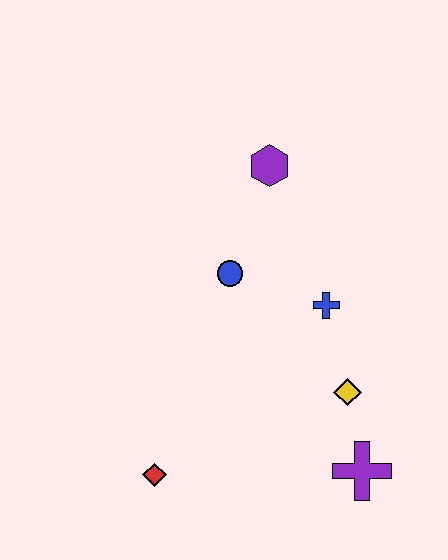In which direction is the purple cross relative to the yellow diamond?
The purple cross is below the yellow diamond.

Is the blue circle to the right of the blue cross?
No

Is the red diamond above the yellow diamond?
No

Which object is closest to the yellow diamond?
The purple cross is closest to the yellow diamond.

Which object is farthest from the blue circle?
The purple cross is farthest from the blue circle.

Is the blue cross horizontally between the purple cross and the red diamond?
Yes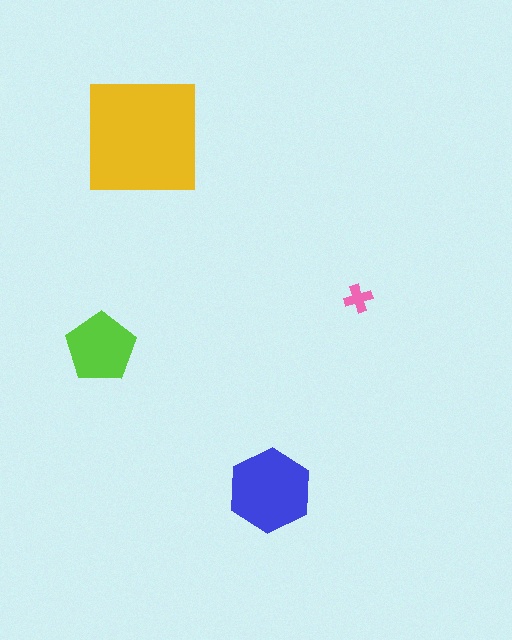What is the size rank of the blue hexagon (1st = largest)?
2nd.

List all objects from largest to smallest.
The yellow square, the blue hexagon, the lime pentagon, the pink cross.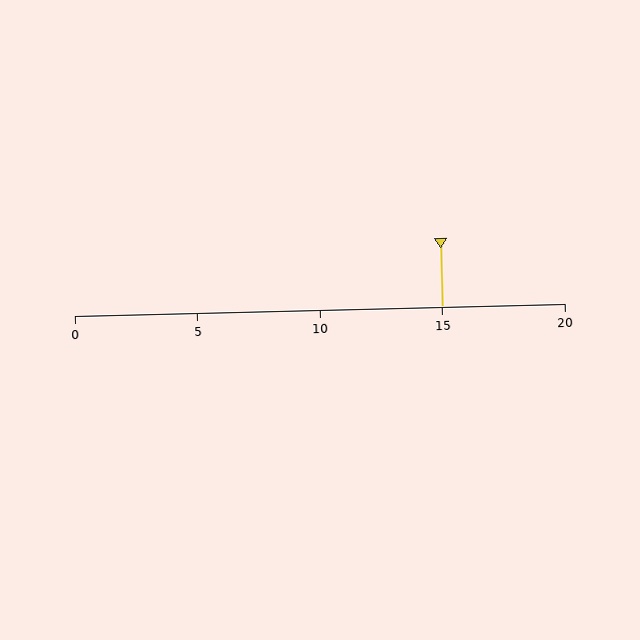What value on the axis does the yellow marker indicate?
The marker indicates approximately 15.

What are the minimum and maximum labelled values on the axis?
The axis runs from 0 to 20.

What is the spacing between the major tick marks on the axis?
The major ticks are spaced 5 apart.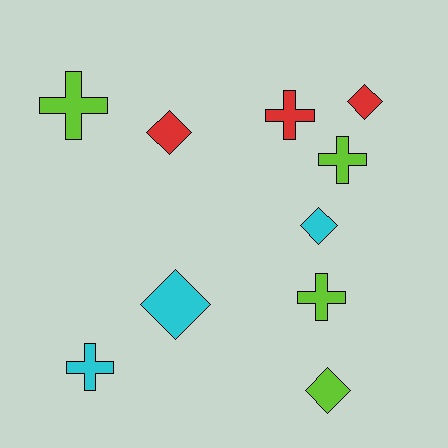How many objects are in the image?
There are 10 objects.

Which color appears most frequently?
Lime, with 4 objects.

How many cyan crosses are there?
There is 1 cyan cross.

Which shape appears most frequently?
Cross, with 5 objects.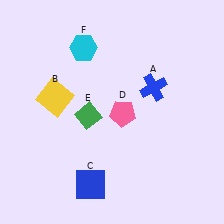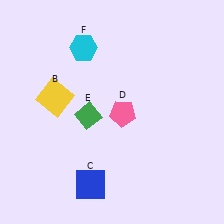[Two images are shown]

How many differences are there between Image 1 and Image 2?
There is 1 difference between the two images.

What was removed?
The blue cross (A) was removed in Image 2.